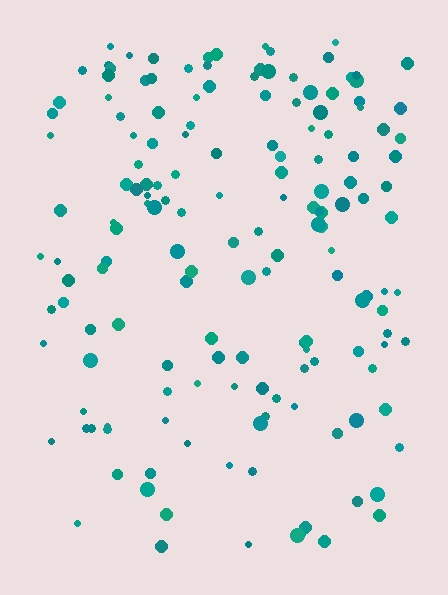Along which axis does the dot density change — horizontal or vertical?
Vertical.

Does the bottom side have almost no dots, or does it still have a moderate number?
Still a moderate number, just noticeably fewer than the top.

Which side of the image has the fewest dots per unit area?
The bottom.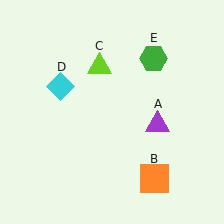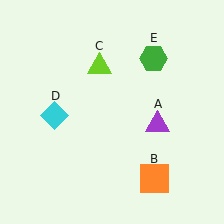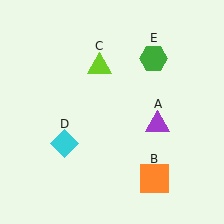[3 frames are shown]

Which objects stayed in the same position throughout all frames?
Purple triangle (object A) and orange square (object B) and lime triangle (object C) and green hexagon (object E) remained stationary.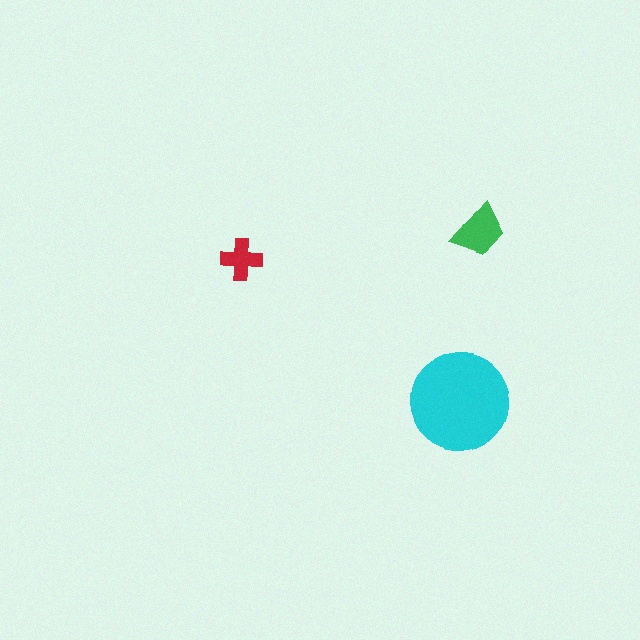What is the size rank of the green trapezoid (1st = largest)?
2nd.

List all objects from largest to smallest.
The cyan circle, the green trapezoid, the red cross.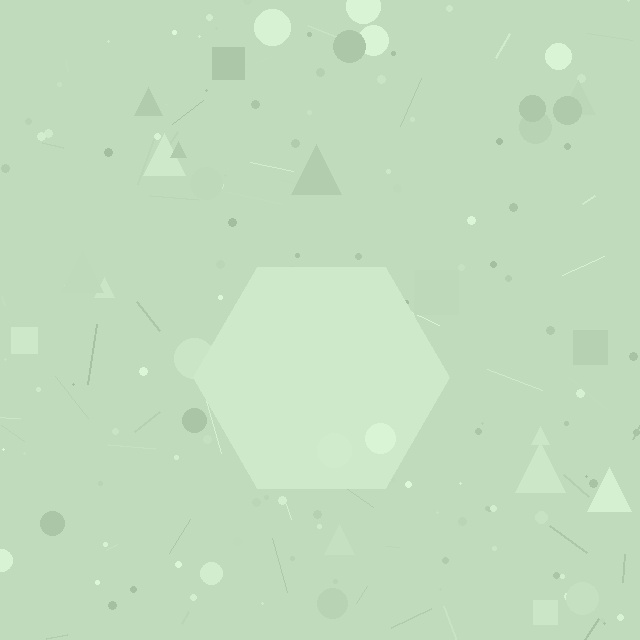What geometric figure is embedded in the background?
A hexagon is embedded in the background.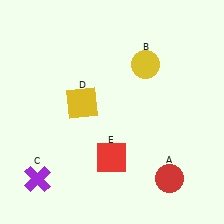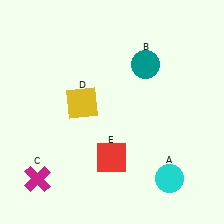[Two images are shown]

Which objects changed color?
A changed from red to cyan. B changed from yellow to teal. C changed from purple to magenta.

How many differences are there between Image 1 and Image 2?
There are 3 differences between the two images.